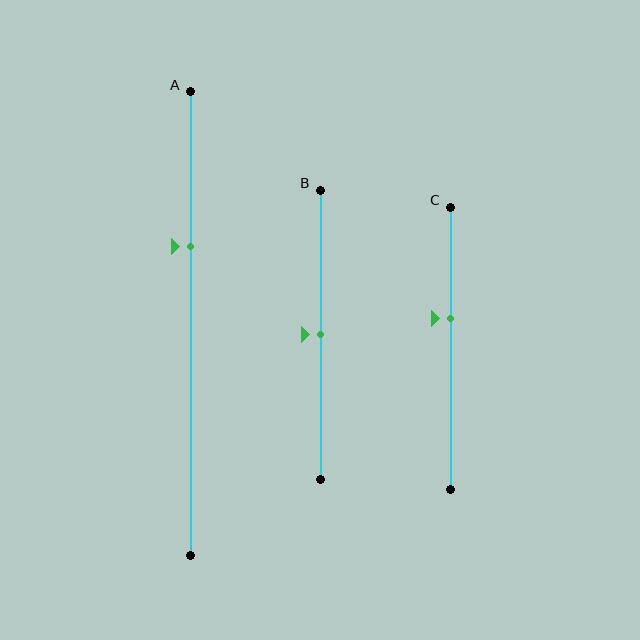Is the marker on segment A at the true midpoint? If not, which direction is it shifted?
No, the marker on segment A is shifted upward by about 17% of the segment length.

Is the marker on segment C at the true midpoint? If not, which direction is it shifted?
No, the marker on segment C is shifted upward by about 11% of the segment length.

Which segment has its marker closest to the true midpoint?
Segment B has its marker closest to the true midpoint.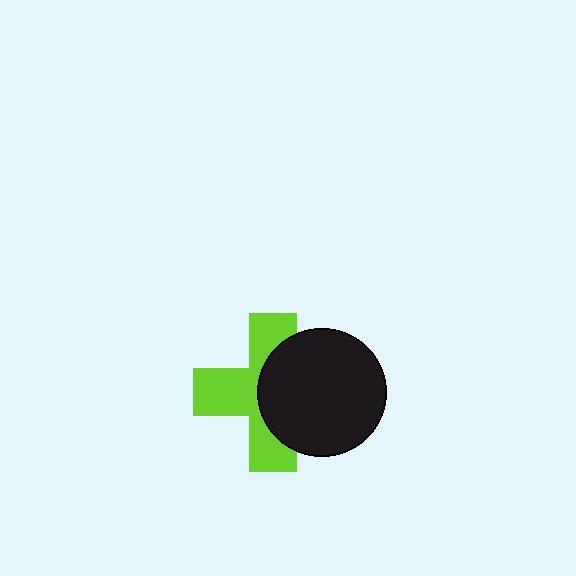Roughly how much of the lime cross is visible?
About half of it is visible (roughly 53%).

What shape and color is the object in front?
The object in front is a black circle.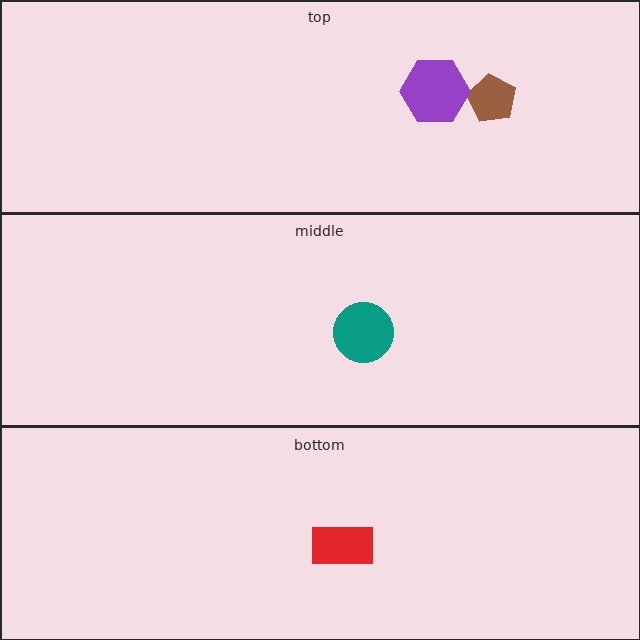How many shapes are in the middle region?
1.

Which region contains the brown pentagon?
The top region.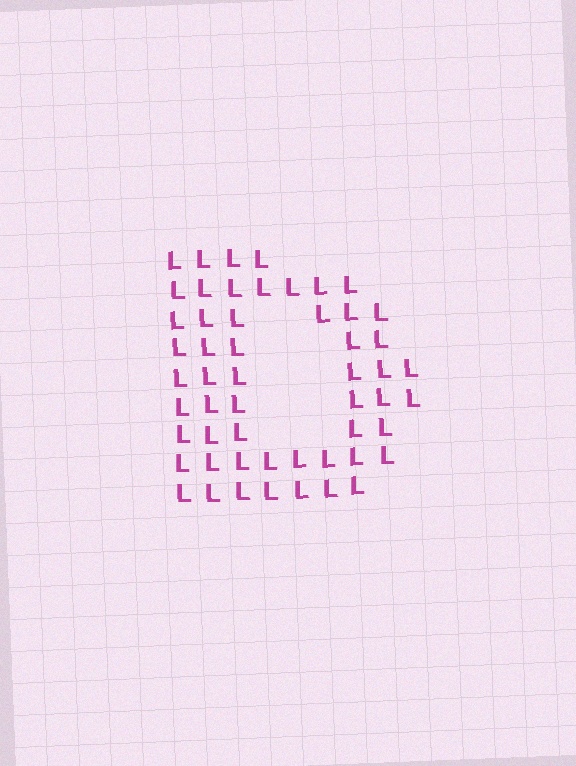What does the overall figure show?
The overall figure shows the letter D.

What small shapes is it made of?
It is made of small letter L's.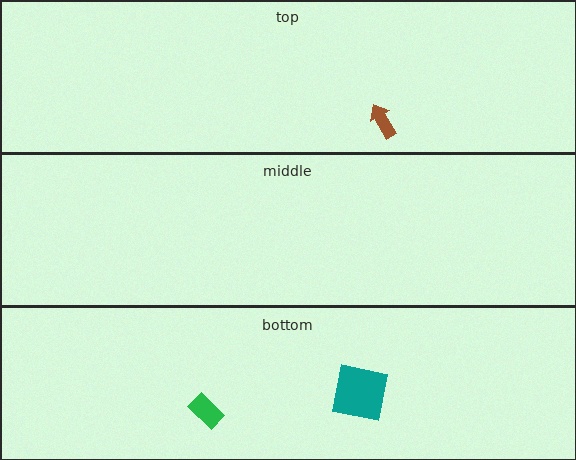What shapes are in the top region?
The brown arrow.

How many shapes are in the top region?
1.